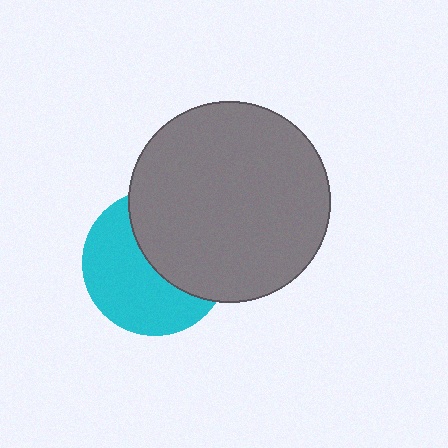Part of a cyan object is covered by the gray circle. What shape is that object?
It is a circle.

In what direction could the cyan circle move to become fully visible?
The cyan circle could move toward the lower-left. That would shift it out from behind the gray circle entirely.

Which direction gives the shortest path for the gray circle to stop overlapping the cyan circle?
Moving toward the upper-right gives the shortest separation.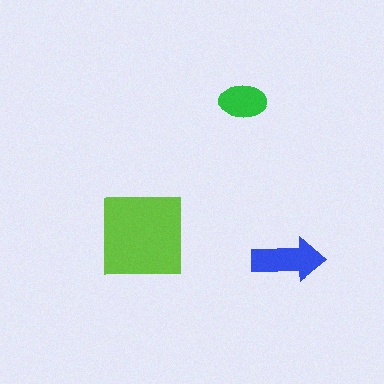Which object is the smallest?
The green ellipse.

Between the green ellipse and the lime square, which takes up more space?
The lime square.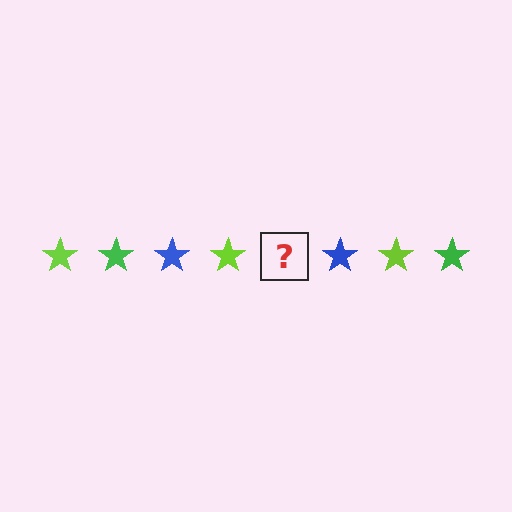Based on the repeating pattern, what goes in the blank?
The blank should be a green star.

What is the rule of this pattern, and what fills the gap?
The rule is that the pattern cycles through lime, green, blue stars. The gap should be filled with a green star.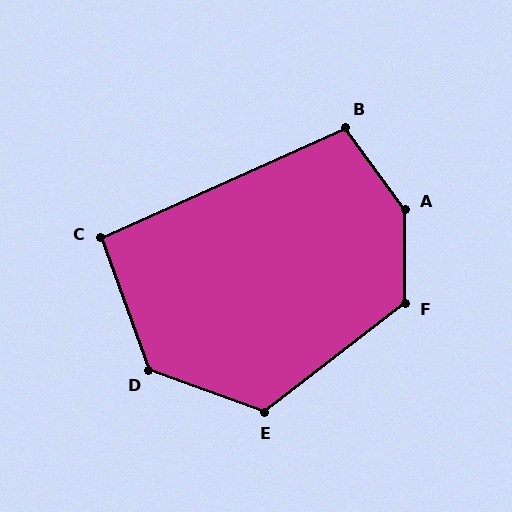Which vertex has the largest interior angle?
A, at approximately 144 degrees.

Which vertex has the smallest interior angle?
C, at approximately 94 degrees.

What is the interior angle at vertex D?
Approximately 130 degrees (obtuse).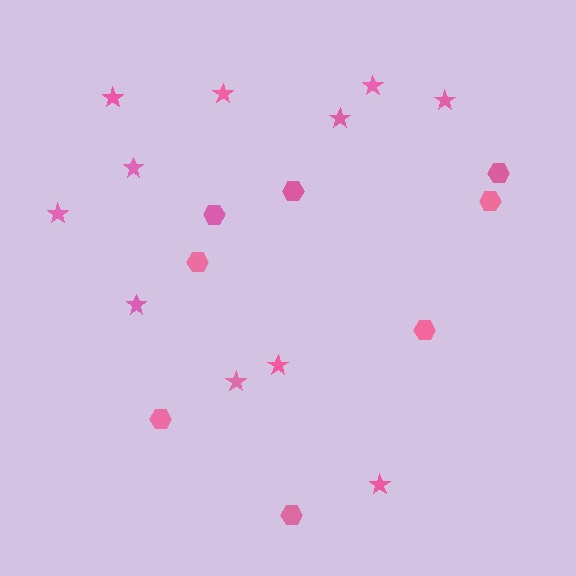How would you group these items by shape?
There are 2 groups: one group of hexagons (8) and one group of stars (11).